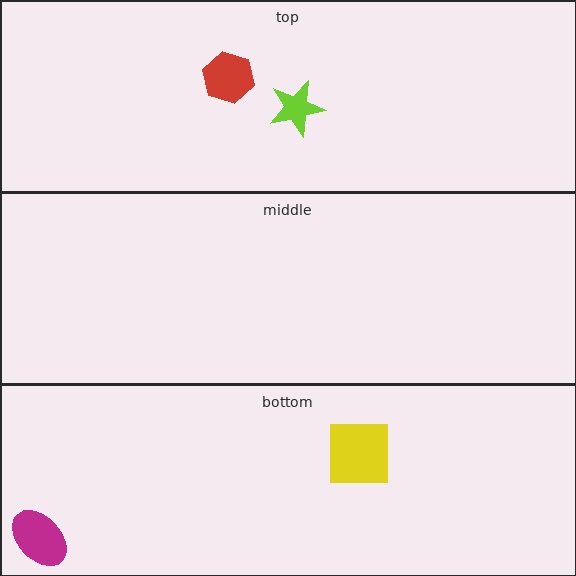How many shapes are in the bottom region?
2.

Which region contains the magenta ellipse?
The bottom region.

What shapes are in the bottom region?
The magenta ellipse, the yellow square.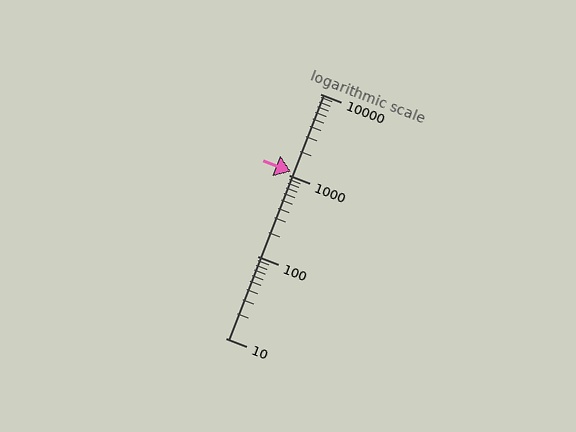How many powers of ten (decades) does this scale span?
The scale spans 3 decades, from 10 to 10000.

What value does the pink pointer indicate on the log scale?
The pointer indicates approximately 1100.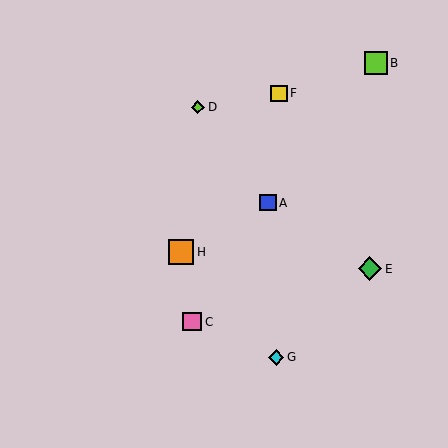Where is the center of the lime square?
The center of the lime square is at (376, 63).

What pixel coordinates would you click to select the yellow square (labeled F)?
Click at (279, 94) to select the yellow square F.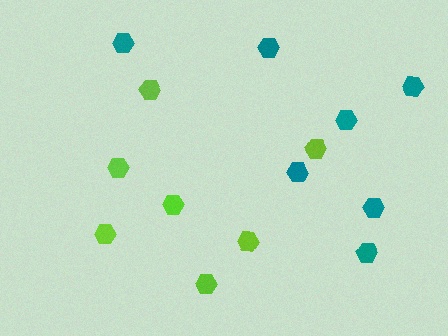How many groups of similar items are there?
There are 2 groups: one group of lime hexagons (7) and one group of teal hexagons (7).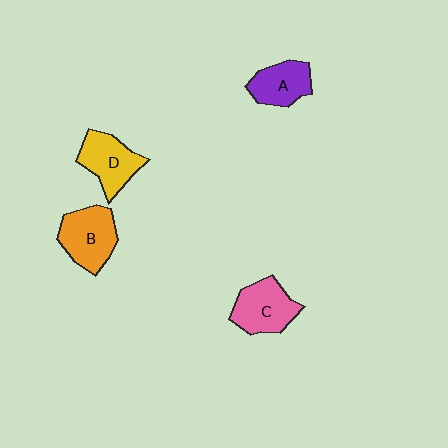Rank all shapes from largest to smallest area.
From largest to smallest: B (orange), C (pink), D (yellow), A (purple).